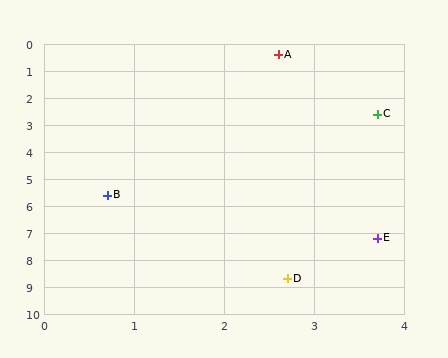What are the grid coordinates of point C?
Point C is at approximately (3.7, 2.6).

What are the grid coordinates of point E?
Point E is at approximately (3.7, 7.2).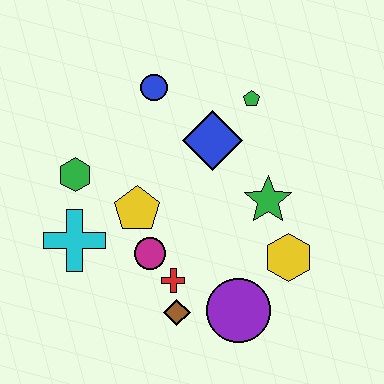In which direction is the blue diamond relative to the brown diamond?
The blue diamond is above the brown diamond.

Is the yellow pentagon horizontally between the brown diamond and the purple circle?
No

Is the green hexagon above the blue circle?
No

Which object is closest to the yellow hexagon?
The green star is closest to the yellow hexagon.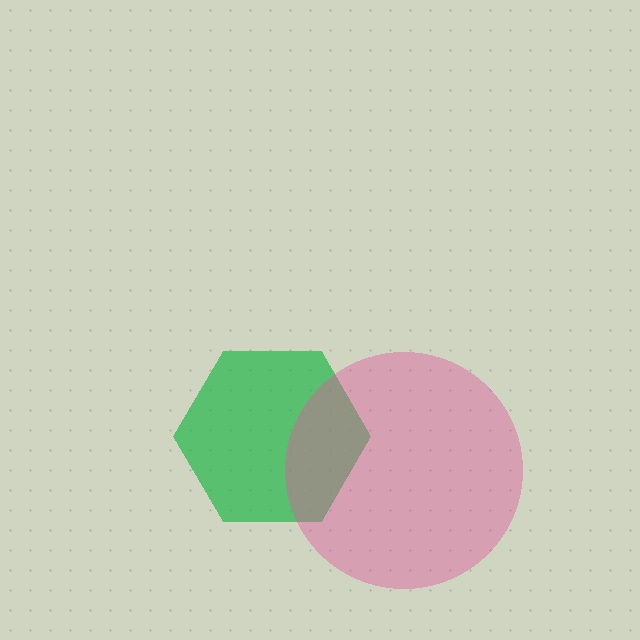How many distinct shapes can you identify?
There are 2 distinct shapes: a green hexagon, a pink circle.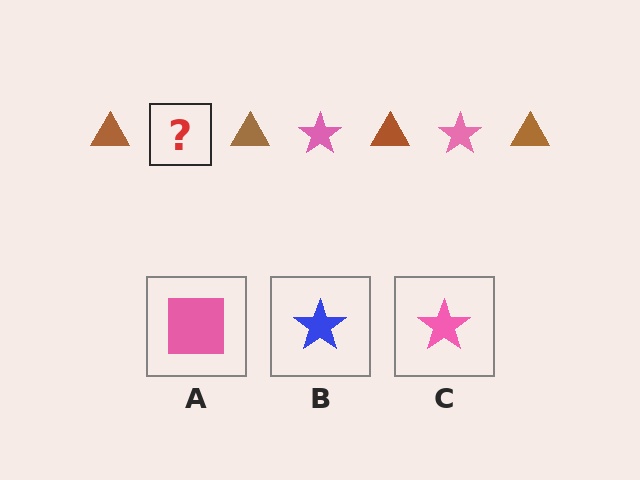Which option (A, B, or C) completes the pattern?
C.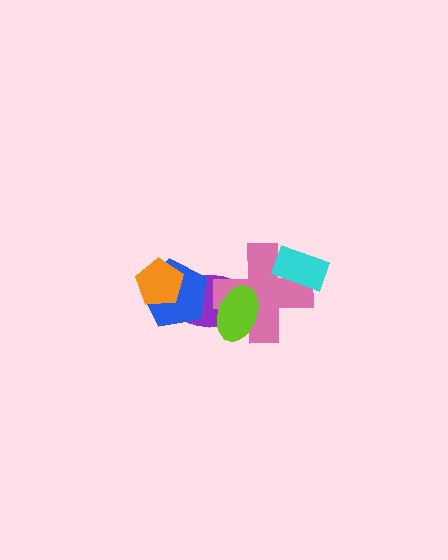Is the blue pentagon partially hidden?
Yes, it is partially covered by another shape.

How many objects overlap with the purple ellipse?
4 objects overlap with the purple ellipse.